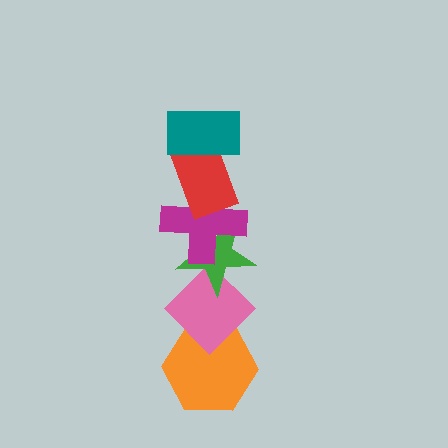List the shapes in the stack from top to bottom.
From top to bottom: the teal rectangle, the red rectangle, the magenta cross, the green star, the pink diamond, the orange hexagon.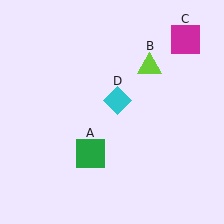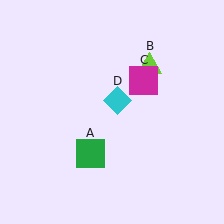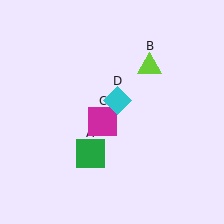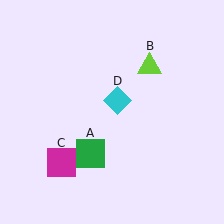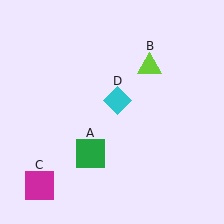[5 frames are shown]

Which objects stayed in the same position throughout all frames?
Green square (object A) and lime triangle (object B) and cyan diamond (object D) remained stationary.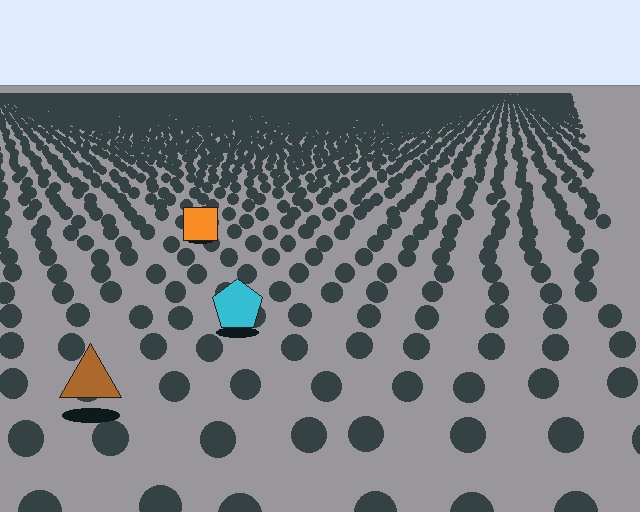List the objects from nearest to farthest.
From nearest to farthest: the brown triangle, the cyan pentagon, the orange square.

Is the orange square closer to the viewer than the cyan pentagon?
No. The cyan pentagon is closer — you can tell from the texture gradient: the ground texture is coarser near it.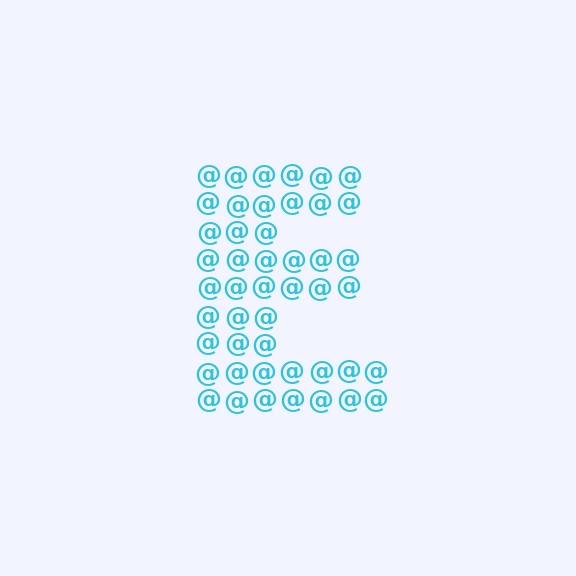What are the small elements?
The small elements are at signs.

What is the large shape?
The large shape is the letter E.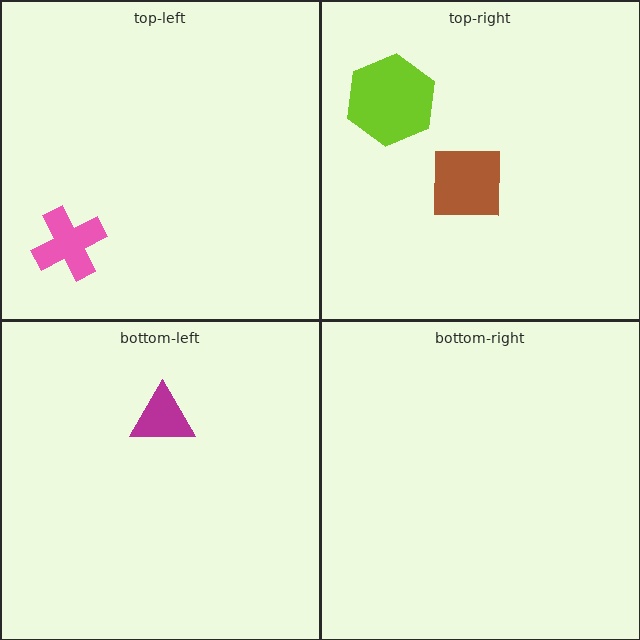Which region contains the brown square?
The top-right region.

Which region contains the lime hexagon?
The top-right region.